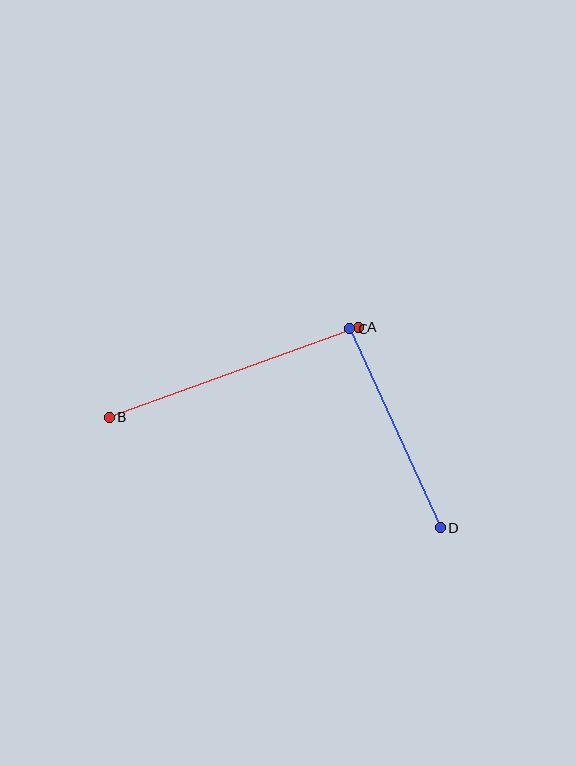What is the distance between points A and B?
The distance is approximately 265 pixels.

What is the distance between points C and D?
The distance is approximately 219 pixels.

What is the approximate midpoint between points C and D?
The midpoint is at approximately (395, 428) pixels.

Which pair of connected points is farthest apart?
Points A and B are farthest apart.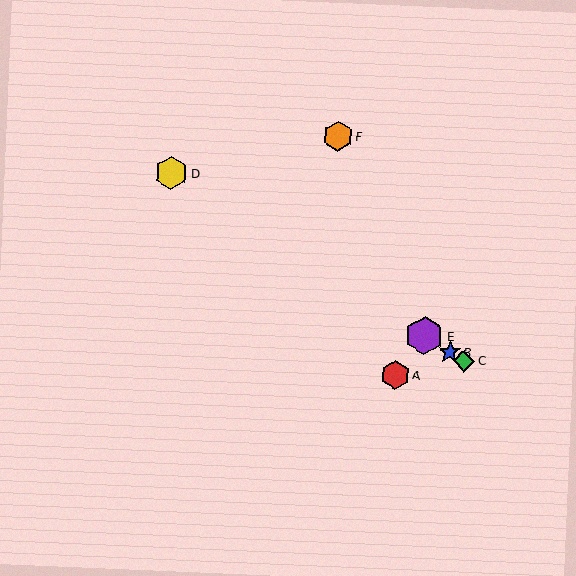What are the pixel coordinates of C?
Object C is at (464, 361).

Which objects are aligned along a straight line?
Objects B, C, D, E are aligned along a straight line.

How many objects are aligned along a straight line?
4 objects (B, C, D, E) are aligned along a straight line.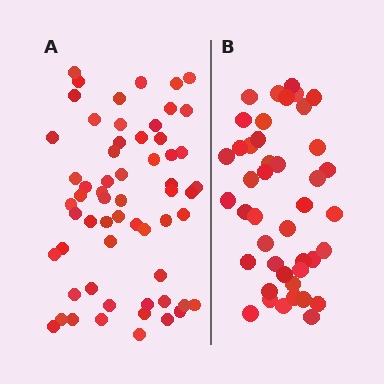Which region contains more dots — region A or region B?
Region A (the left region) has more dots.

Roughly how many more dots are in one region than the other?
Region A has approximately 15 more dots than region B.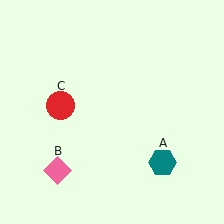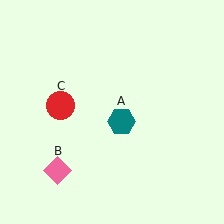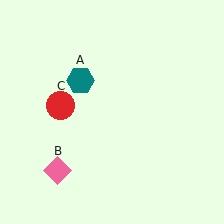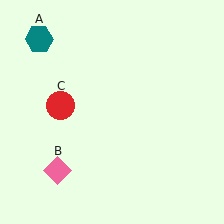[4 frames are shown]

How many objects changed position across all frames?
1 object changed position: teal hexagon (object A).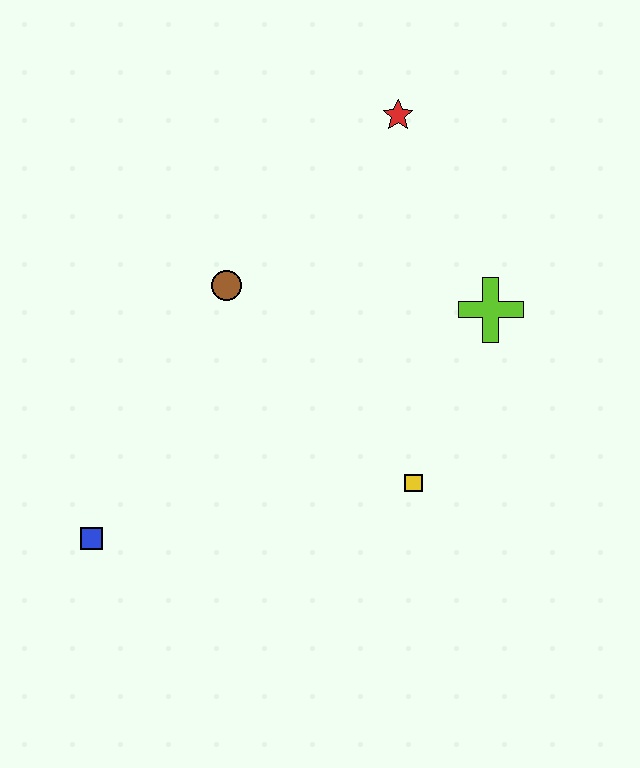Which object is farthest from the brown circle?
The blue square is farthest from the brown circle.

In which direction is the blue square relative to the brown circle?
The blue square is below the brown circle.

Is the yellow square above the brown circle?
No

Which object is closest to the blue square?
The brown circle is closest to the blue square.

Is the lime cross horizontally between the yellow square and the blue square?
No